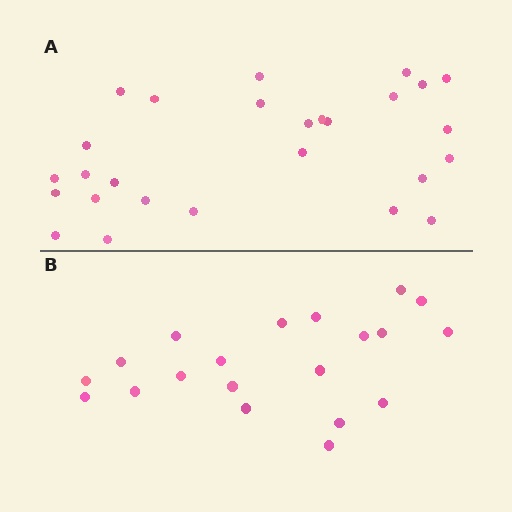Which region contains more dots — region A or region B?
Region A (the top region) has more dots.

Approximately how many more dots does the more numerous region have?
Region A has roughly 8 or so more dots than region B.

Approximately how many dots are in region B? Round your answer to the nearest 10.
About 20 dots.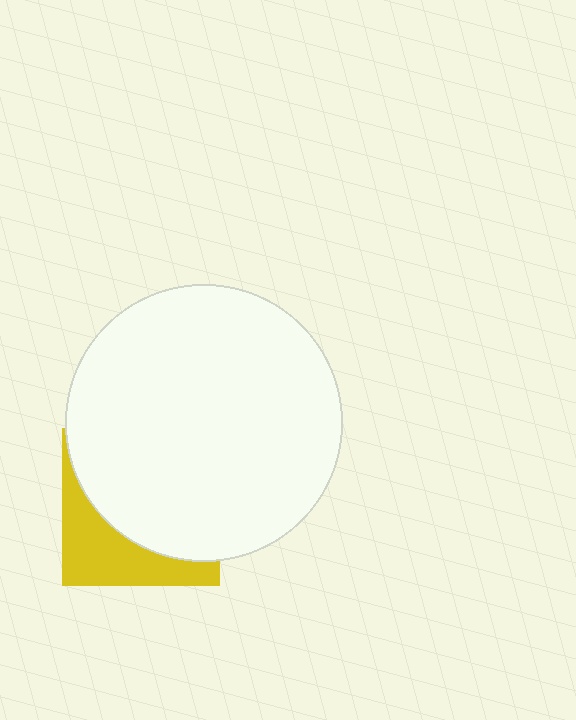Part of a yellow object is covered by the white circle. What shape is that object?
It is a square.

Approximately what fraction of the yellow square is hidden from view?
Roughly 67% of the yellow square is hidden behind the white circle.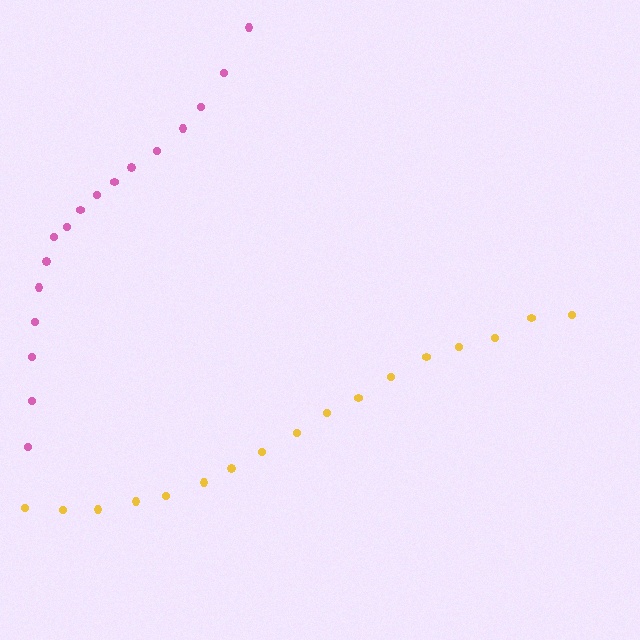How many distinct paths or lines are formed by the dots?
There are 2 distinct paths.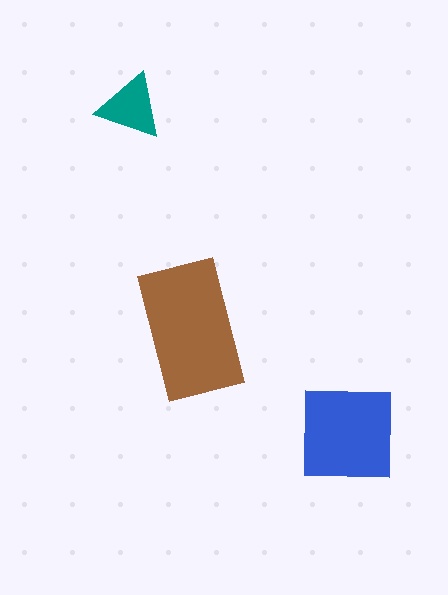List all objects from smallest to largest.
The teal triangle, the blue square, the brown rectangle.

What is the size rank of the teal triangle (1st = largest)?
3rd.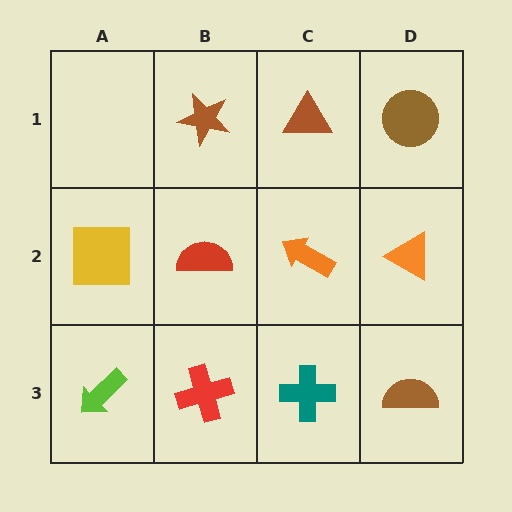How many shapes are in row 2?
4 shapes.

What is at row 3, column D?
A brown semicircle.